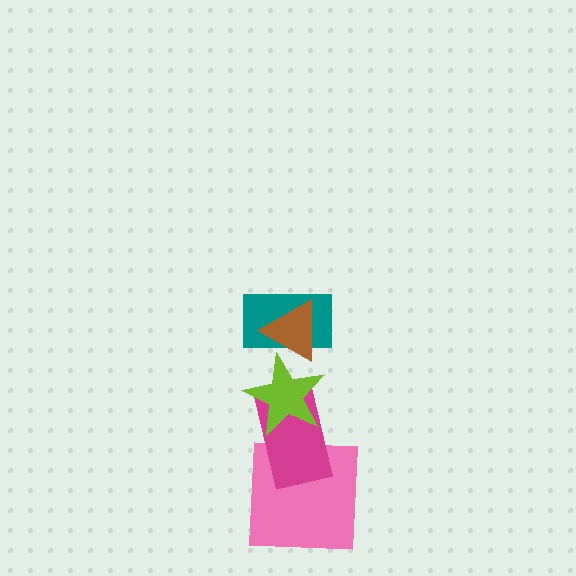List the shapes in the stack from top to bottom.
From top to bottom: the brown triangle, the teal rectangle, the lime star, the magenta rectangle, the pink square.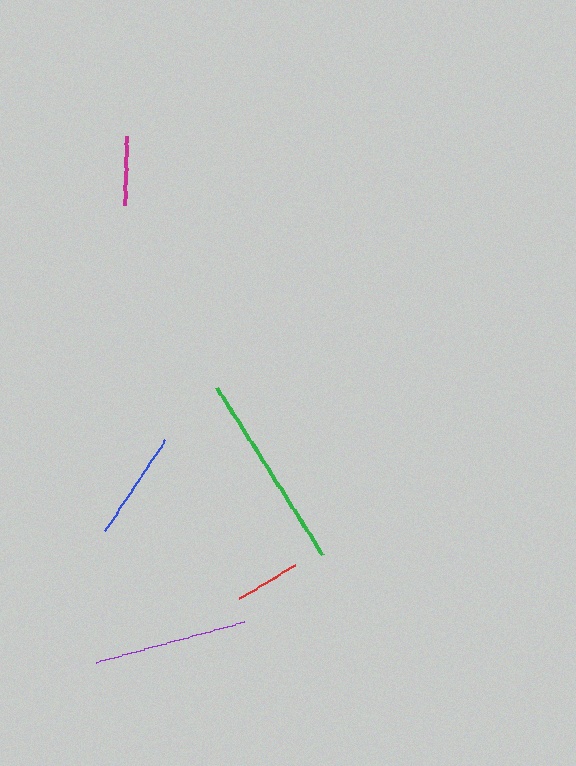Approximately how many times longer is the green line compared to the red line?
The green line is approximately 3.0 times the length of the red line.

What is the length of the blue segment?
The blue segment is approximately 109 pixels long.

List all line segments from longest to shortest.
From longest to shortest: green, purple, blue, magenta, red.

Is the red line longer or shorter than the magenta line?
The magenta line is longer than the red line.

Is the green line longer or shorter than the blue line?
The green line is longer than the blue line.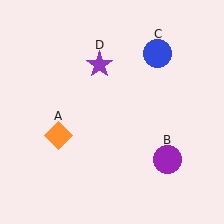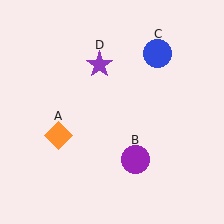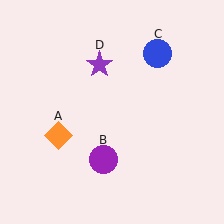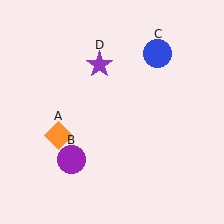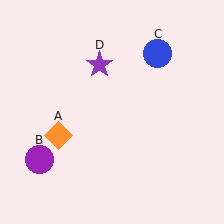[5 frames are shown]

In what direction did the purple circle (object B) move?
The purple circle (object B) moved left.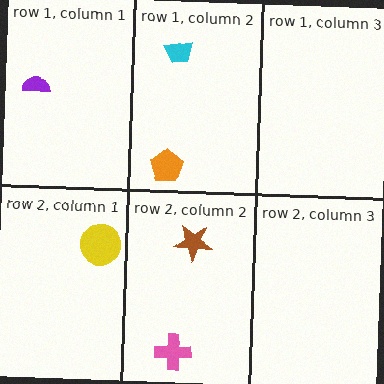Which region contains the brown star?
The row 2, column 2 region.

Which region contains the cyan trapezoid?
The row 1, column 2 region.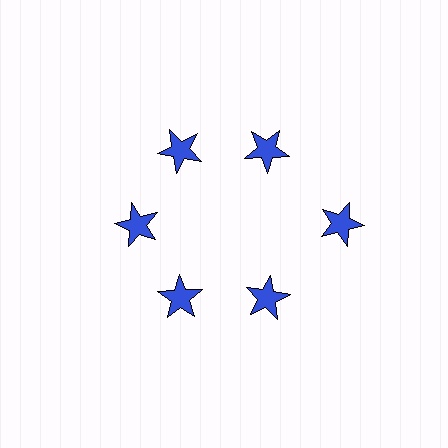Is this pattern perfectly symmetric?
No. The 6 blue stars are arranged in a ring, but one element near the 3 o'clock position is pushed outward from the center, breaking the 6-fold rotational symmetry.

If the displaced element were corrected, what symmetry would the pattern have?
It would have 6-fold rotational symmetry — the pattern would map onto itself every 60 degrees.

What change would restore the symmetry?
The symmetry would be restored by moving it inward, back onto the ring so that all 6 stars sit at equal angles and equal distance from the center.